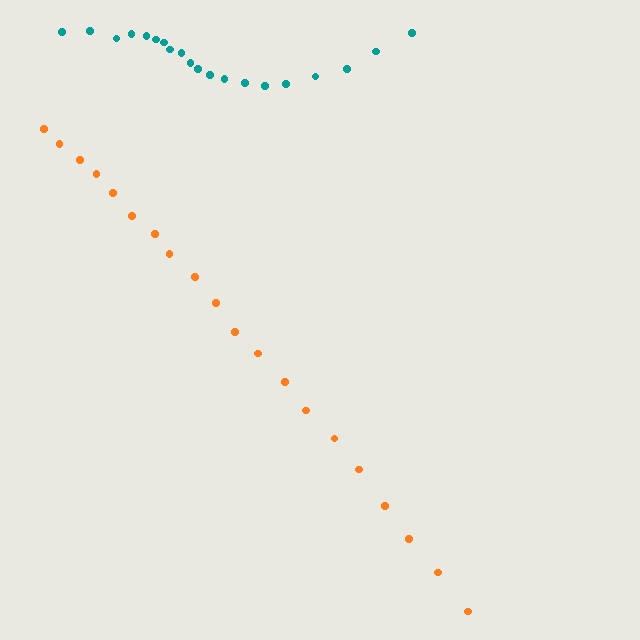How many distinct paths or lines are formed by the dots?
There are 2 distinct paths.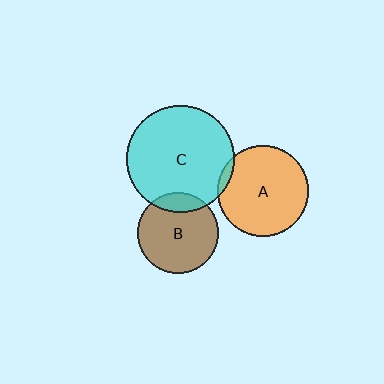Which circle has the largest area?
Circle C (cyan).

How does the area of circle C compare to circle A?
Approximately 1.4 times.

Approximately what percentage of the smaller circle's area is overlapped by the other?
Approximately 15%.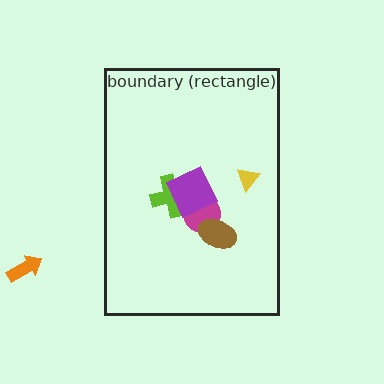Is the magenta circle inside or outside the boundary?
Inside.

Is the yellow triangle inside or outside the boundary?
Inside.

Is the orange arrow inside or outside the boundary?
Outside.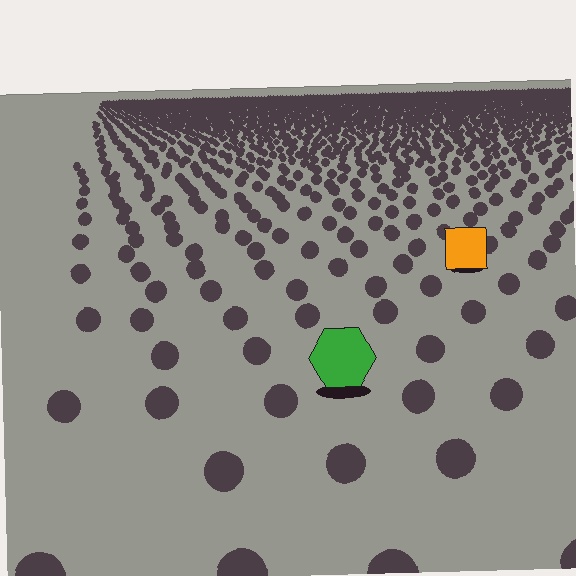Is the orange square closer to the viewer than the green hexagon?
No. The green hexagon is closer — you can tell from the texture gradient: the ground texture is coarser near it.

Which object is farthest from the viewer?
The orange square is farthest from the viewer. It appears smaller and the ground texture around it is denser.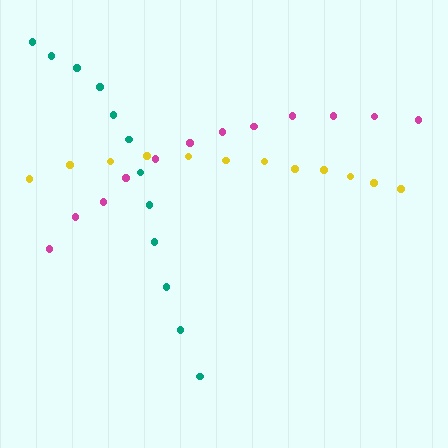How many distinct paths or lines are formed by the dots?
There are 3 distinct paths.